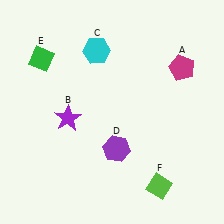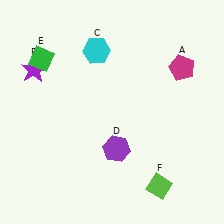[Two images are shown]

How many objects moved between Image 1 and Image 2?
1 object moved between the two images.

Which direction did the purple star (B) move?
The purple star (B) moved up.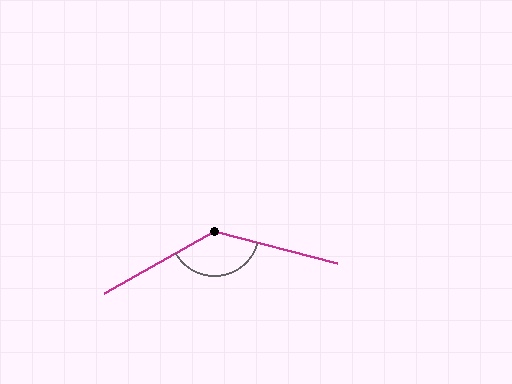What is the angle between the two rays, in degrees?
Approximately 136 degrees.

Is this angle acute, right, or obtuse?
It is obtuse.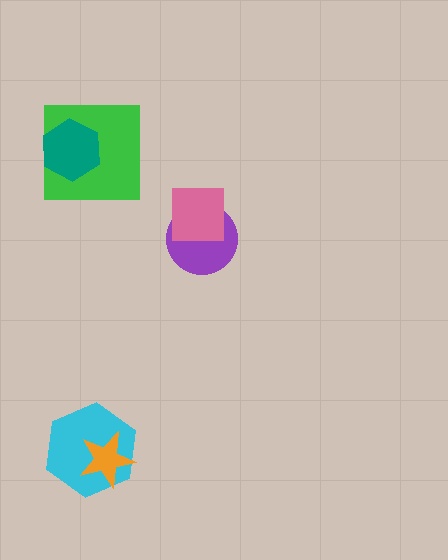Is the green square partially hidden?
Yes, it is partially covered by another shape.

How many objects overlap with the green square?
1 object overlaps with the green square.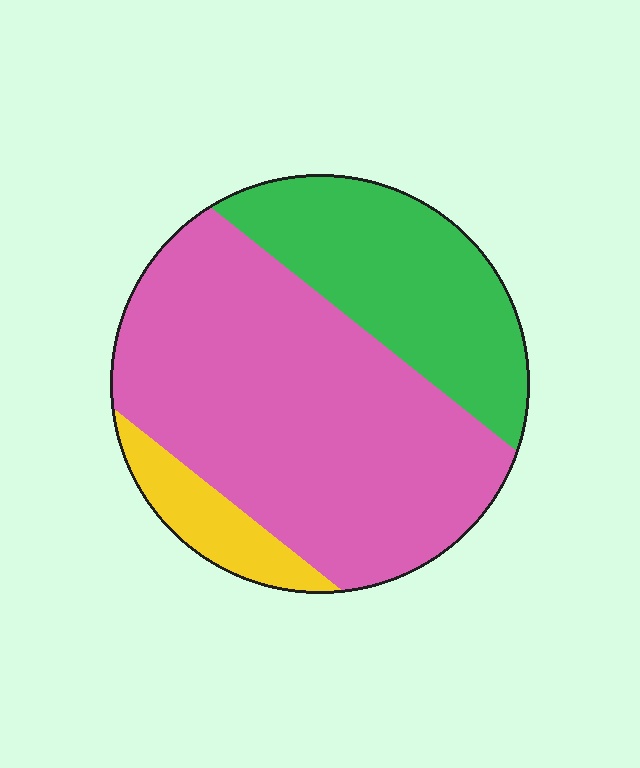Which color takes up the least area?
Yellow, at roughly 10%.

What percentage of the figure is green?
Green covers 29% of the figure.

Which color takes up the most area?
Pink, at roughly 60%.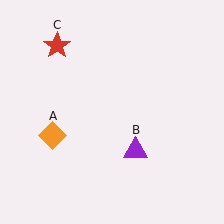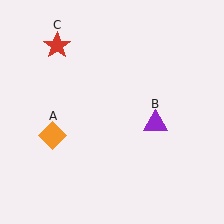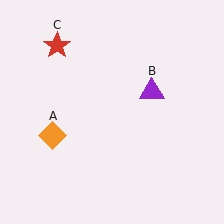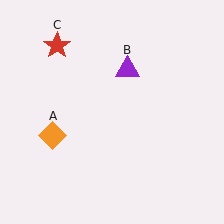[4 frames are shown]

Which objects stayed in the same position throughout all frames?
Orange diamond (object A) and red star (object C) remained stationary.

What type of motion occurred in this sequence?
The purple triangle (object B) rotated counterclockwise around the center of the scene.